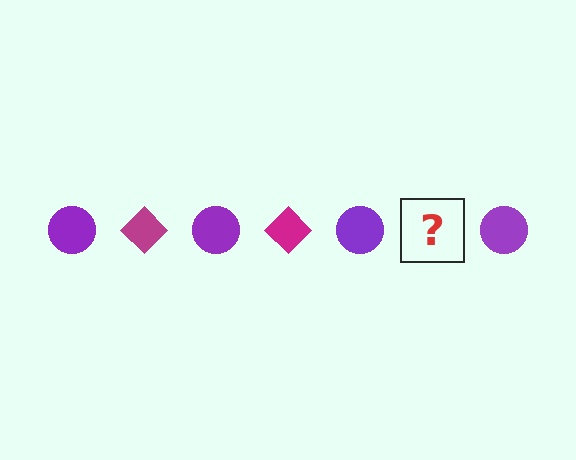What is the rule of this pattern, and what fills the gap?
The rule is that the pattern alternates between purple circle and magenta diamond. The gap should be filled with a magenta diamond.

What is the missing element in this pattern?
The missing element is a magenta diamond.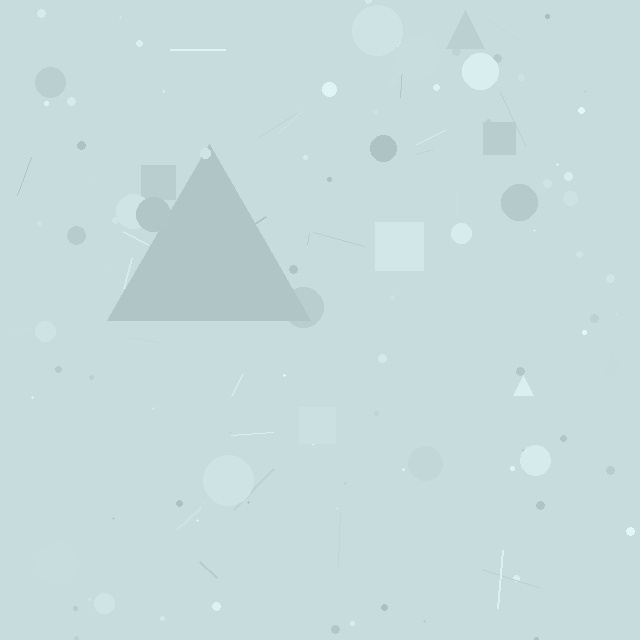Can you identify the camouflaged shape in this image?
The camouflaged shape is a triangle.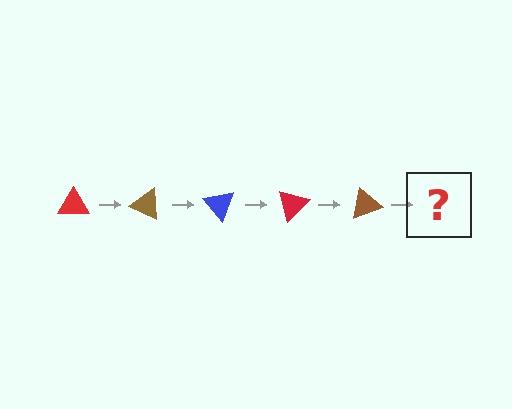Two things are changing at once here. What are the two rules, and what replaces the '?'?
The two rules are that it rotates 25 degrees each step and the color cycles through red, brown, and blue. The '?' should be a blue triangle, rotated 125 degrees from the start.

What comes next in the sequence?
The next element should be a blue triangle, rotated 125 degrees from the start.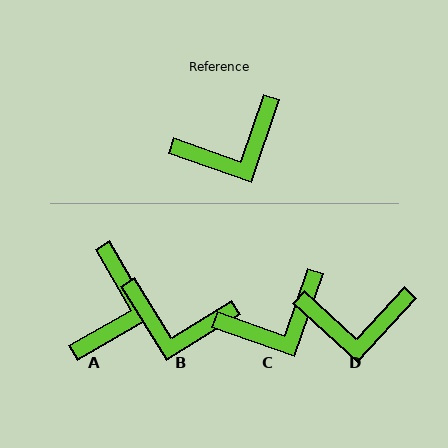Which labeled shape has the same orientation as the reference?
C.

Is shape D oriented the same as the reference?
No, it is off by about 24 degrees.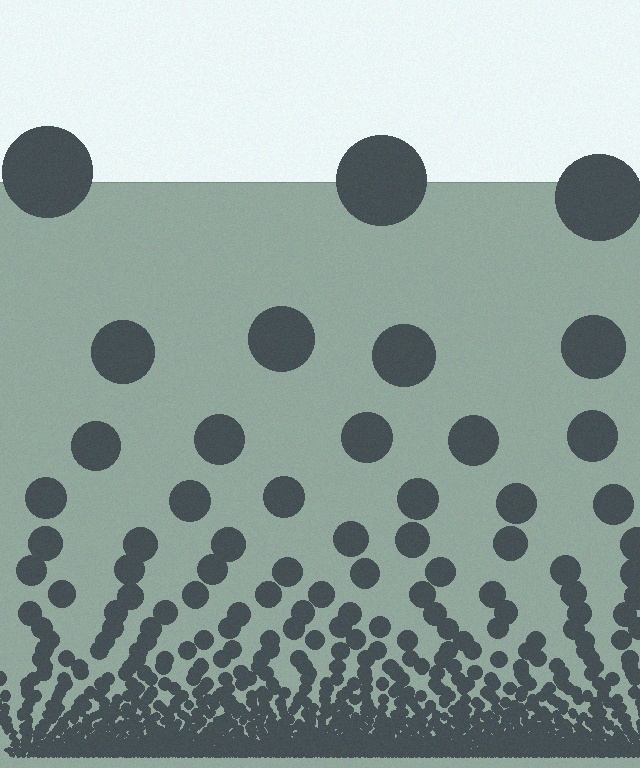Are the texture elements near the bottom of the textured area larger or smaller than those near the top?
Smaller. The gradient is inverted — elements near the bottom are smaller and denser.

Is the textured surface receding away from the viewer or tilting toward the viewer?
The surface appears to tilt toward the viewer. Texture elements get larger and sparser toward the top.